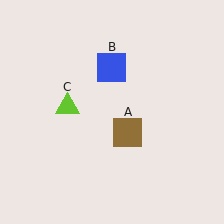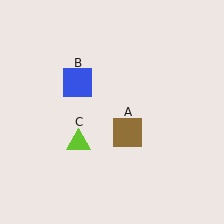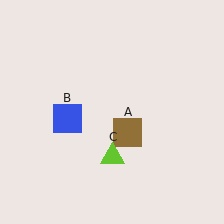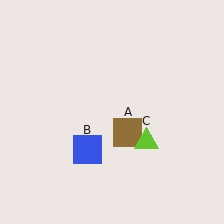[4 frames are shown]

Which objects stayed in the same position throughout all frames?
Brown square (object A) remained stationary.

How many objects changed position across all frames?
2 objects changed position: blue square (object B), lime triangle (object C).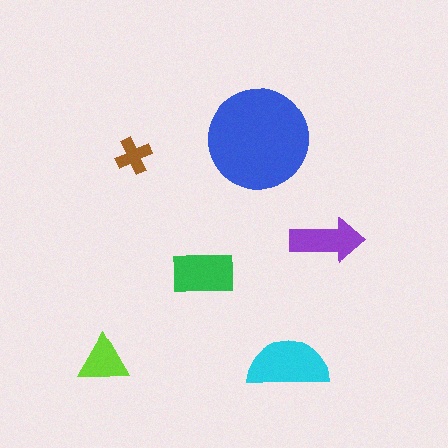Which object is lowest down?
The cyan semicircle is bottommost.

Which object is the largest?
The blue circle.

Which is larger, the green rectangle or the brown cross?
The green rectangle.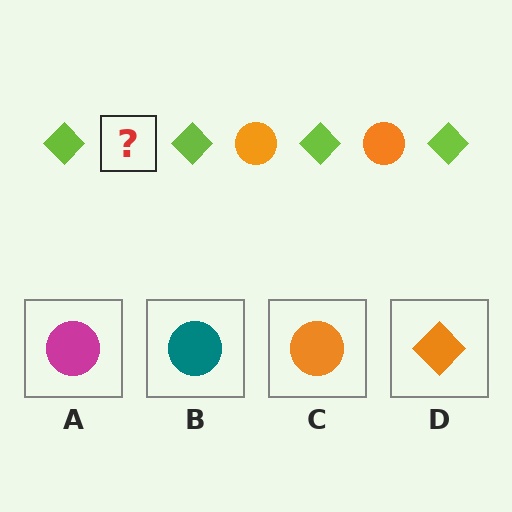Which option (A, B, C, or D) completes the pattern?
C.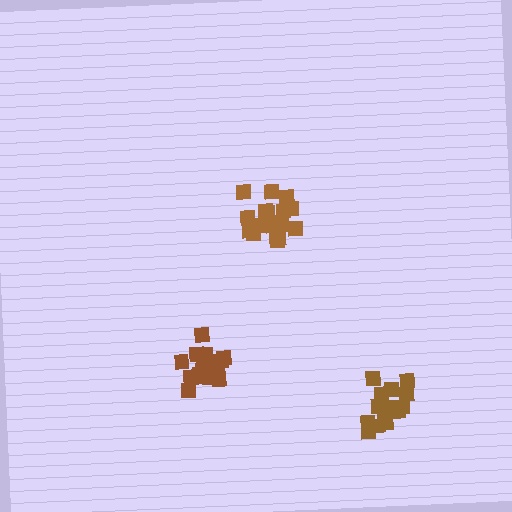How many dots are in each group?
Group 1: 18 dots, Group 2: 19 dots, Group 3: 16 dots (53 total).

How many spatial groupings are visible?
There are 3 spatial groupings.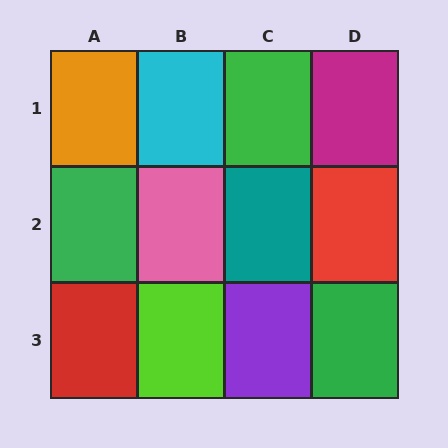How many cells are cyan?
1 cell is cyan.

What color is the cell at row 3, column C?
Purple.